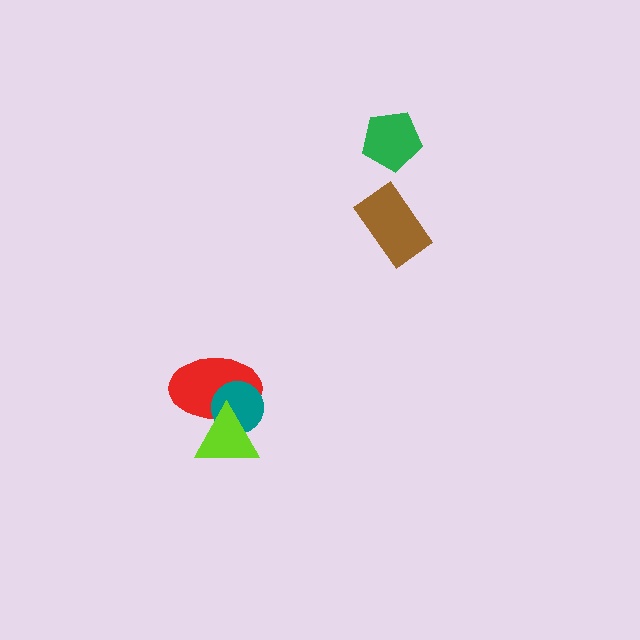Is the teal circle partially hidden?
Yes, it is partially covered by another shape.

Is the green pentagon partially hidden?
No, no other shape covers it.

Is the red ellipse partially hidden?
Yes, it is partially covered by another shape.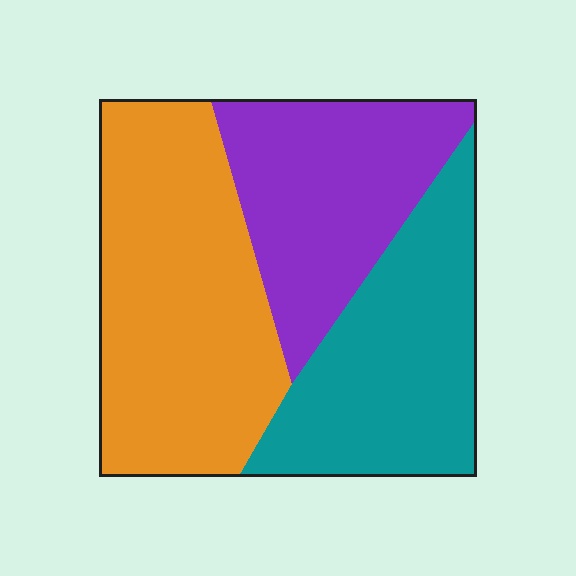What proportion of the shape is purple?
Purple takes up about one quarter (1/4) of the shape.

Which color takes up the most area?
Orange, at roughly 40%.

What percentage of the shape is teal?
Teal takes up about one third (1/3) of the shape.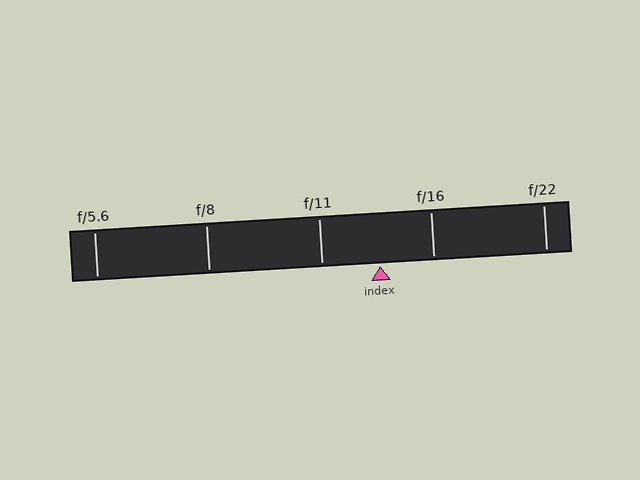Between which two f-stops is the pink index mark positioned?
The index mark is between f/11 and f/16.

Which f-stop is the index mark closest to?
The index mark is closest to f/16.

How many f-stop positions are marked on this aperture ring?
There are 5 f-stop positions marked.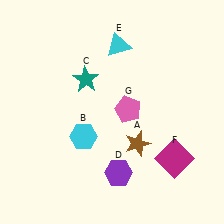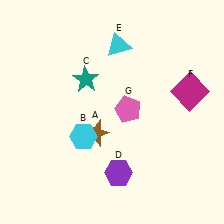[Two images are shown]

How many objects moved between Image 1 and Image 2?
2 objects moved between the two images.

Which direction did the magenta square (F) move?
The magenta square (F) moved up.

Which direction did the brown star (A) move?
The brown star (A) moved left.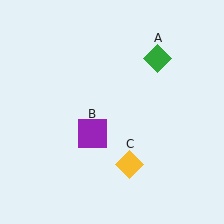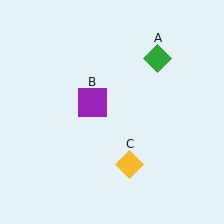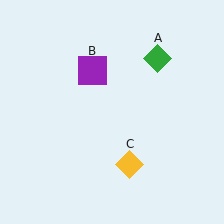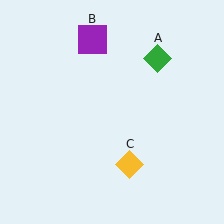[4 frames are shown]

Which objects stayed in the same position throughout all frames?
Green diamond (object A) and yellow diamond (object C) remained stationary.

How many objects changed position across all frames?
1 object changed position: purple square (object B).